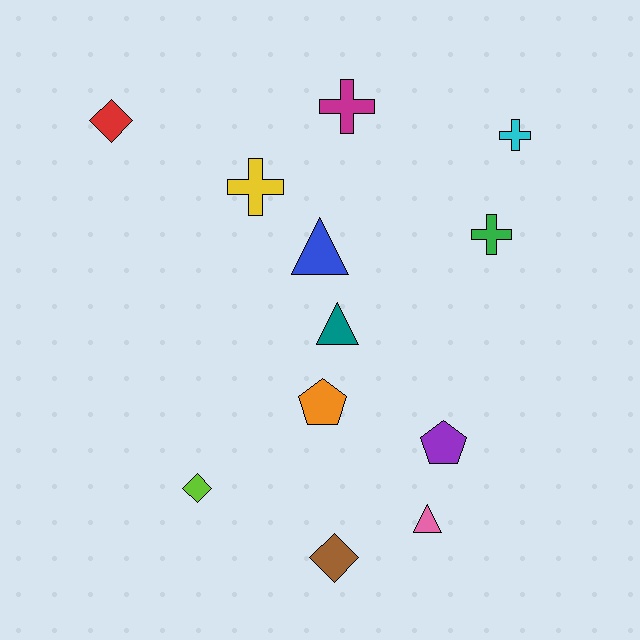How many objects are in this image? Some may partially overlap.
There are 12 objects.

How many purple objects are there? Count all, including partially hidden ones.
There is 1 purple object.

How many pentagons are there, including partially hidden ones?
There are 2 pentagons.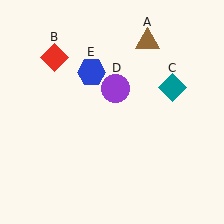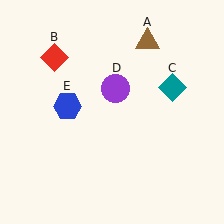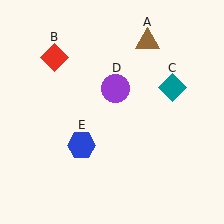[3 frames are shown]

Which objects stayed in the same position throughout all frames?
Brown triangle (object A) and red diamond (object B) and teal diamond (object C) and purple circle (object D) remained stationary.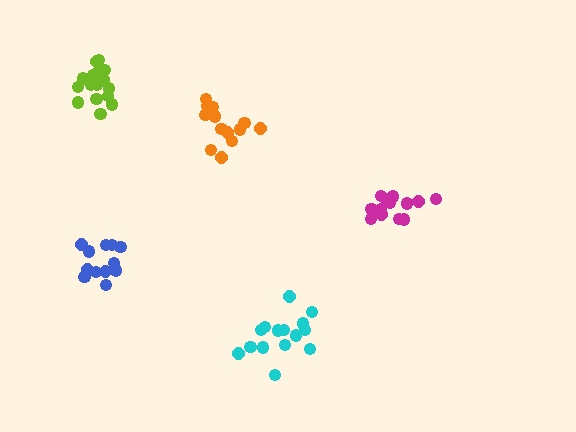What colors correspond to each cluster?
The clusters are colored: magenta, blue, cyan, lime, orange.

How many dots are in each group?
Group 1: 13 dots, Group 2: 12 dots, Group 3: 15 dots, Group 4: 16 dots, Group 5: 13 dots (69 total).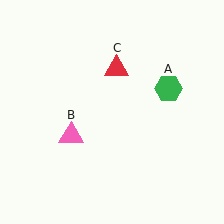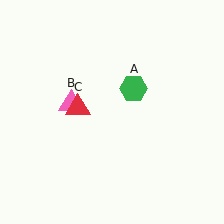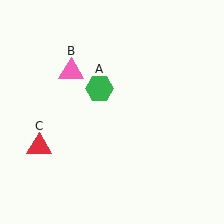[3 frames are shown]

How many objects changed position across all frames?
3 objects changed position: green hexagon (object A), pink triangle (object B), red triangle (object C).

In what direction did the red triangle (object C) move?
The red triangle (object C) moved down and to the left.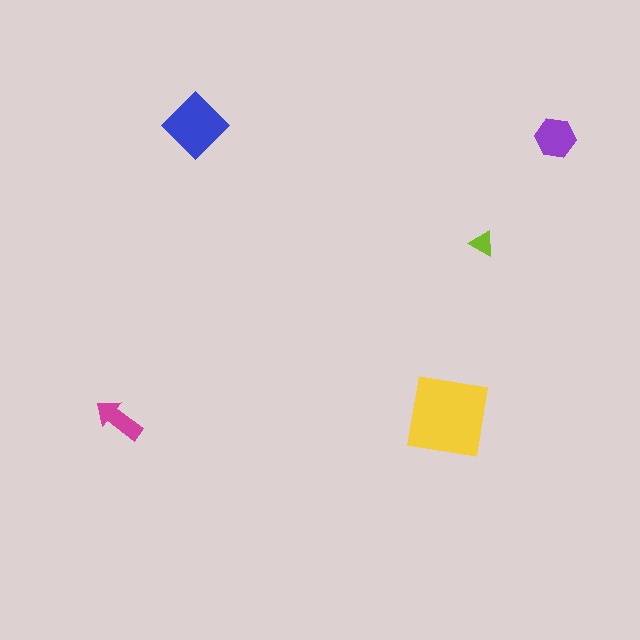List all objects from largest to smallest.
The yellow square, the blue diamond, the purple hexagon, the magenta arrow, the lime triangle.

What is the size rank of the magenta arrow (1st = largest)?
4th.